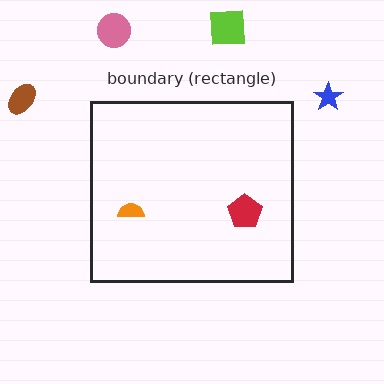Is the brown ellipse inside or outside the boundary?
Outside.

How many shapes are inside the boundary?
2 inside, 4 outside.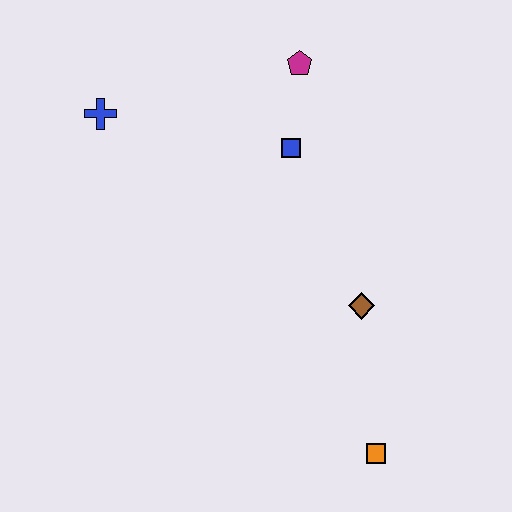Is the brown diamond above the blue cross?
No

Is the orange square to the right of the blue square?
Yes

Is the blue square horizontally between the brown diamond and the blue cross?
Yes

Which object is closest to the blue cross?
The blue square is closest to the blue cross.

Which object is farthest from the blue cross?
The orange square is farthest from the blue cross.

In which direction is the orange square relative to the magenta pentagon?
The orange square is below the magenta pentagon.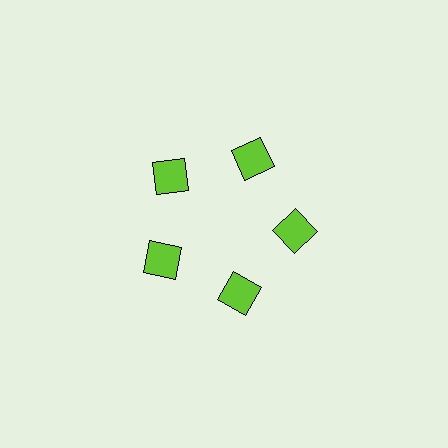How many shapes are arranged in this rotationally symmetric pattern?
There are 5 shapes, arranged in 5 groups of 1.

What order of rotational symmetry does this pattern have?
This pattern has 5-fold rotational symmetry.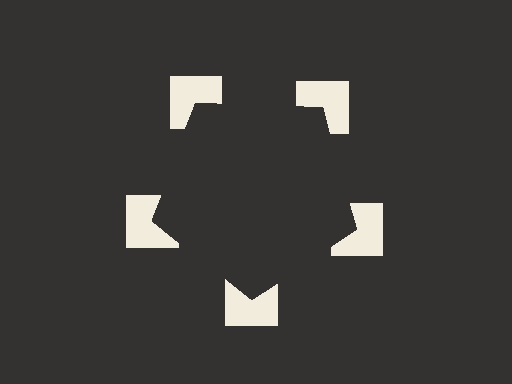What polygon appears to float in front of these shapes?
An illusory pentagon — its edges are inferred from the aligned wedge cuts in the notched squares, not physically drawn.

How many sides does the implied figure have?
5 sides.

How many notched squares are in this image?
There are 5 — one at each vertex of the illusory pentagon.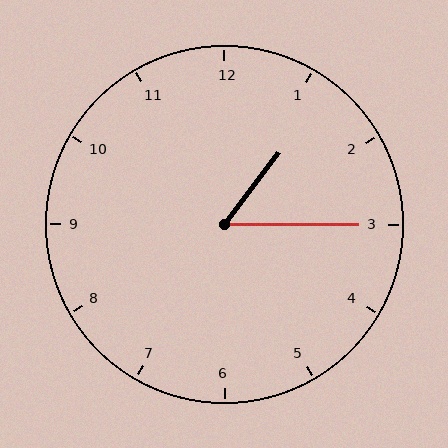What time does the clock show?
1:15.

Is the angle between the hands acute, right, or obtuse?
It is acute.